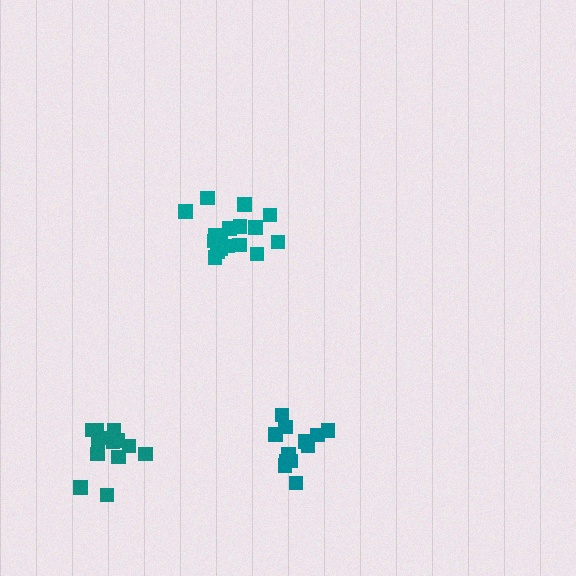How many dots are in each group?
Group 1: 12 dots, Group 2: 14 dots, Group 3: 18 dots (44 total).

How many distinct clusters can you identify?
There are 3 distinct clusters.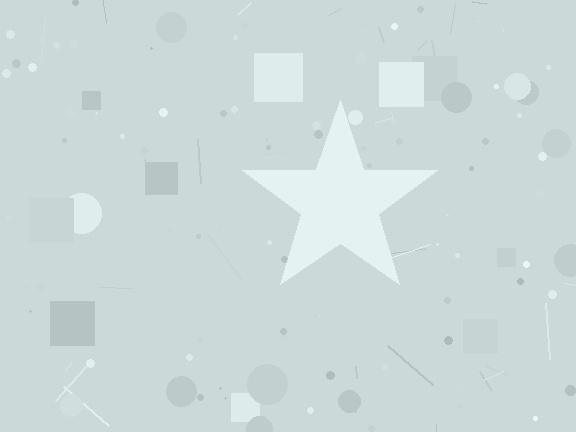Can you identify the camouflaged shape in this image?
The camouflaged shape is a star.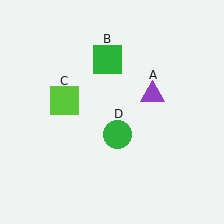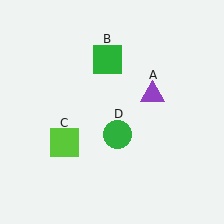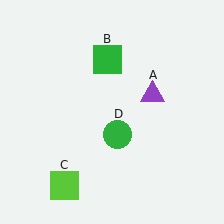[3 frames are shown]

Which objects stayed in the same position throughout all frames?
Purple triangle (object A) and green square (object B) and green circle (object D) remained stationary.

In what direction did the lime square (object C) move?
The lime square (object C) moved down.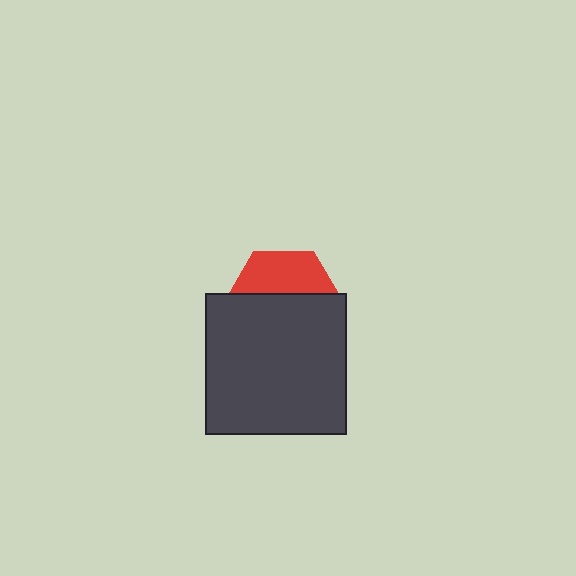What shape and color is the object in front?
The object in front is a dark gray square.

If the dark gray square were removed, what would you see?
You would see the complete red hexagon.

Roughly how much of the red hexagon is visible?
A small part of it is visible (roughly 38%).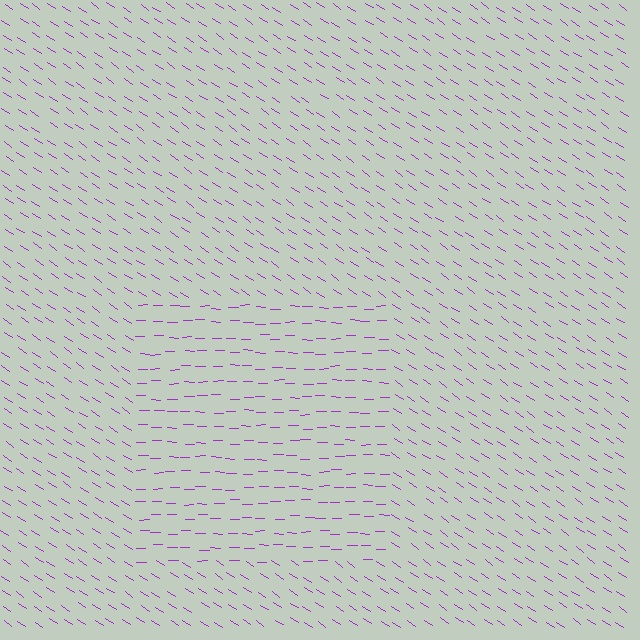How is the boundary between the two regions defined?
The boundary is defined purely by a change in line orientation (approximately 33 degrees difference). All lines are the same color and thickness.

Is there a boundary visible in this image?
Yes, there is a texture boundary formed by a change in line orientation.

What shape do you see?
I see a rectangle.